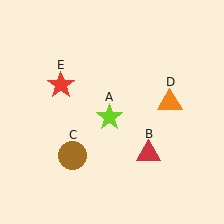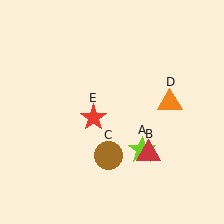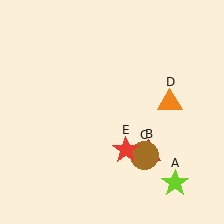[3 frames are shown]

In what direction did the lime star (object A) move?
The lime star (object A) moved down and to the right.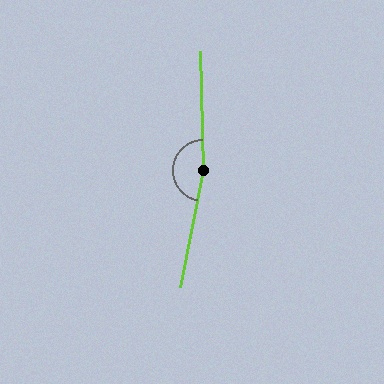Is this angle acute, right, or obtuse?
It is obtuse.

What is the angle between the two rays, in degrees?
Approximately 168 degrees.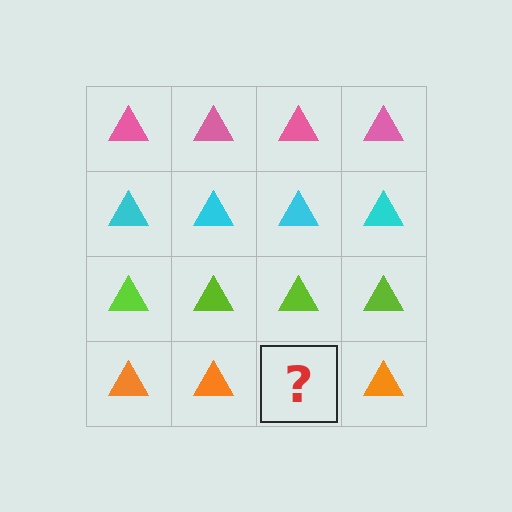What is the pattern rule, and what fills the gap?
The rule is that each row has a consistent color. The gap should be filled with an orange triangle.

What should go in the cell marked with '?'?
The missing cell should contain an orange triangle.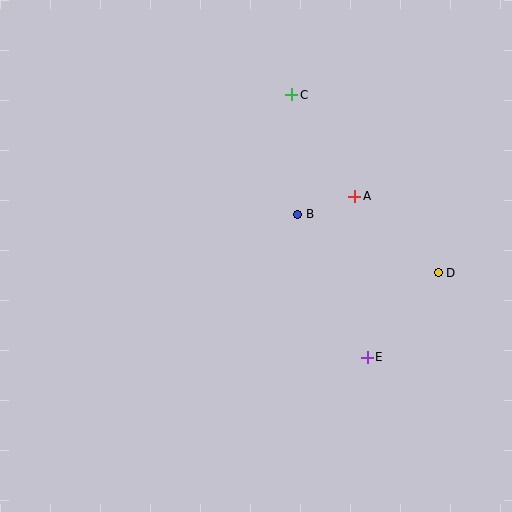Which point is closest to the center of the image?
Point B at (298, 214) is closest to the center.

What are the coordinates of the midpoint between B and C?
The midpoint between B and C is at (295, 154).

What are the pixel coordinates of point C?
Point C is at (292, 95).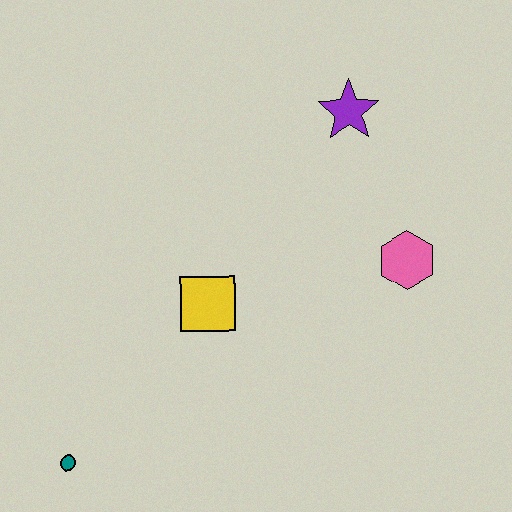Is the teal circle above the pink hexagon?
No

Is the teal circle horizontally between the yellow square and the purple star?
No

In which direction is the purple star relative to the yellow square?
The purple star is above the yellow square.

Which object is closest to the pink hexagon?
The purple star is closest to the pink hexagon.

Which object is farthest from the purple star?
The teal circle is farthest from the purple star.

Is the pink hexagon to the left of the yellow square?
No